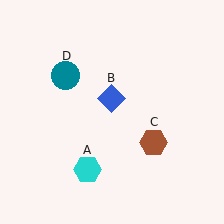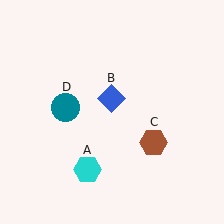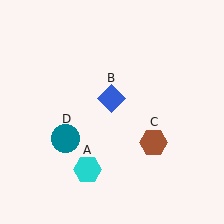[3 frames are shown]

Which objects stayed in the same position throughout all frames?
Cyan hexagon (object A) and blue diamond (object B) and brown hexagon (object C) remained stationary.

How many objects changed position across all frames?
1 object changed position: teal circle (object D).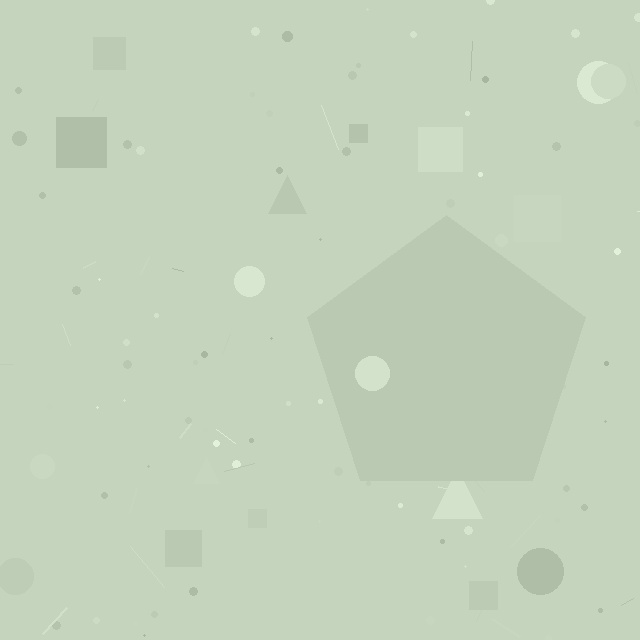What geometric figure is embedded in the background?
A pentagon is embedded in the background.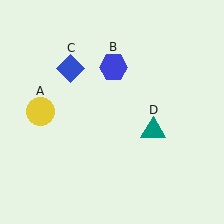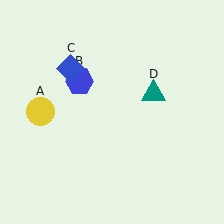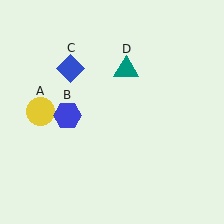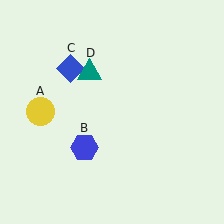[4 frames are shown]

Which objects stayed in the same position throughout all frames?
Yellow circle (object A) and blue diamond (object C) remained stationary.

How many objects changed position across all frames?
2 objects changed position: blue hexagon (object B), teal triangle (object D).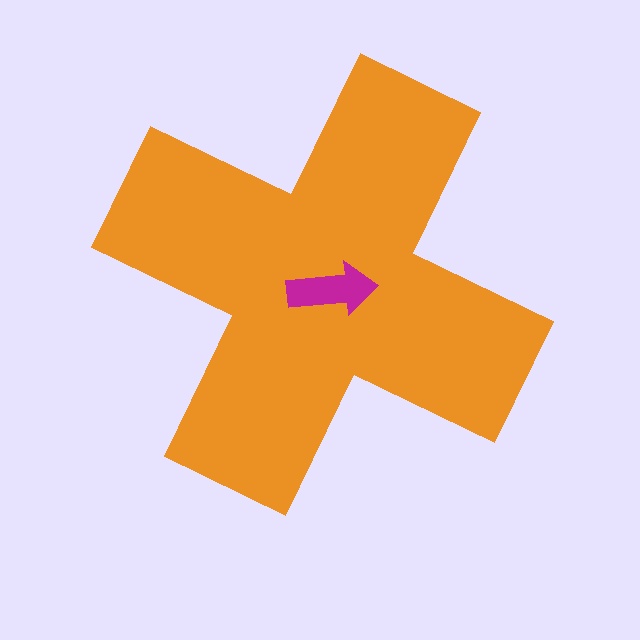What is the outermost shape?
The orange cross.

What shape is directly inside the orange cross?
The magenta arrow.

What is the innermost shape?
The magenta arrow.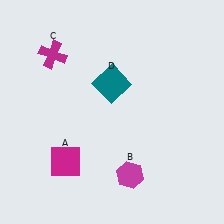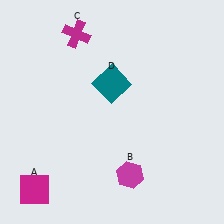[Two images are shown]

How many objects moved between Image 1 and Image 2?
2 objects moved between the two images.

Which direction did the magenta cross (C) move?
The magenta cross (C) moved right.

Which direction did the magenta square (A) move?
The magenta square (A) moved left.